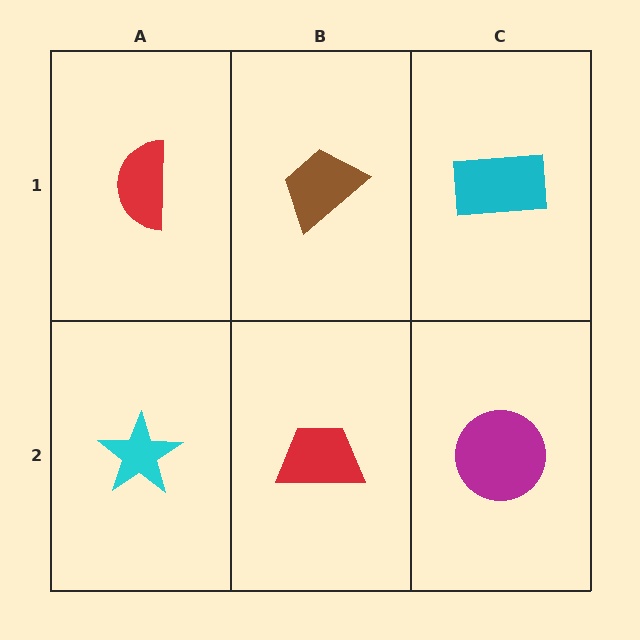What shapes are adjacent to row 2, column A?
A red semicircle (row 1, column A), a red trapezoid (row 2, column B).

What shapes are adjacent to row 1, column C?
A magenta circle (row 2, column C), a brown trapezoid (row 1, column B).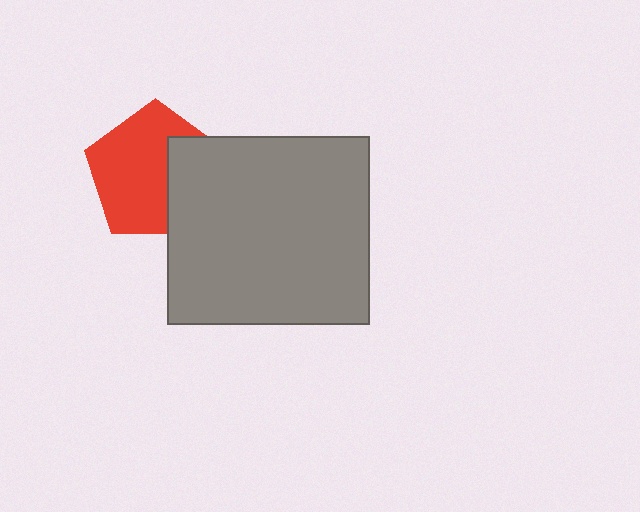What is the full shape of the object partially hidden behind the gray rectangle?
The partially hidden object is a red pentagon.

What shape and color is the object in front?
The object in front is a gray rectangle.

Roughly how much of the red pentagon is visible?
Most of it is visible (roughly 66%).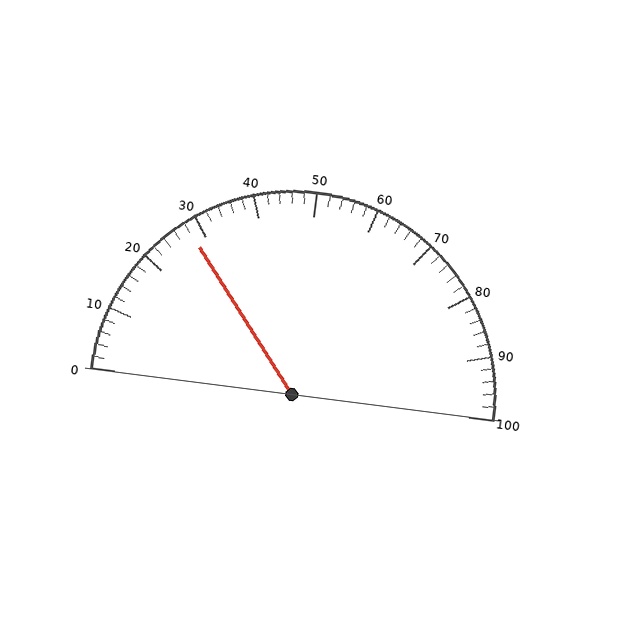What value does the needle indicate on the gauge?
The needle indicates approximately 28.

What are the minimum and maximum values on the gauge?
The gauge ranges from 0 to 100.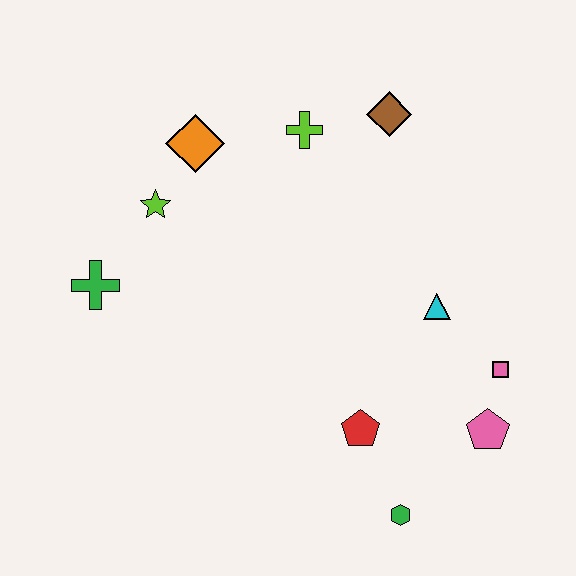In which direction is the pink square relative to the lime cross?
The pink square is below the lime cross.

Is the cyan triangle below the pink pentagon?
No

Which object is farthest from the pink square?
The green cross is farthest from the pink square.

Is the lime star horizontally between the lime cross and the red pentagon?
No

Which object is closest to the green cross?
The lime star is closest to the green cross.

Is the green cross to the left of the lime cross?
Yes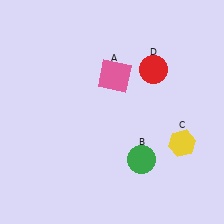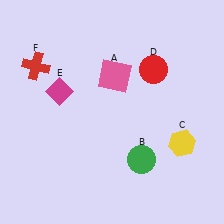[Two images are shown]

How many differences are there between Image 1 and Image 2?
There are 2 differences between the two images.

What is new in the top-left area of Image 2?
A red cross (F) was added in the top-left area of Image 2.